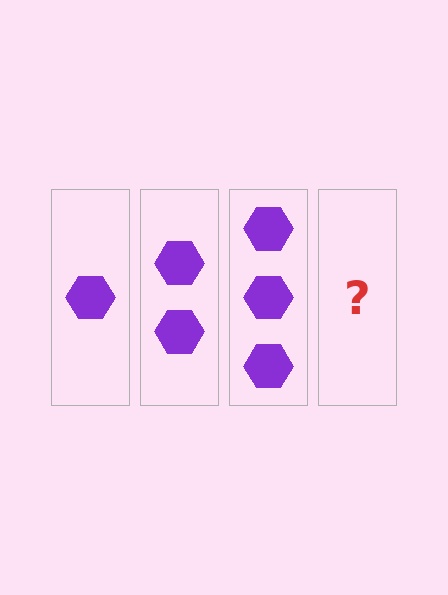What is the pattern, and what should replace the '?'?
The pattern is that each step adds one more hexagon. The '?' should be 4 hexagons.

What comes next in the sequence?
The next element should be 4 hexagons.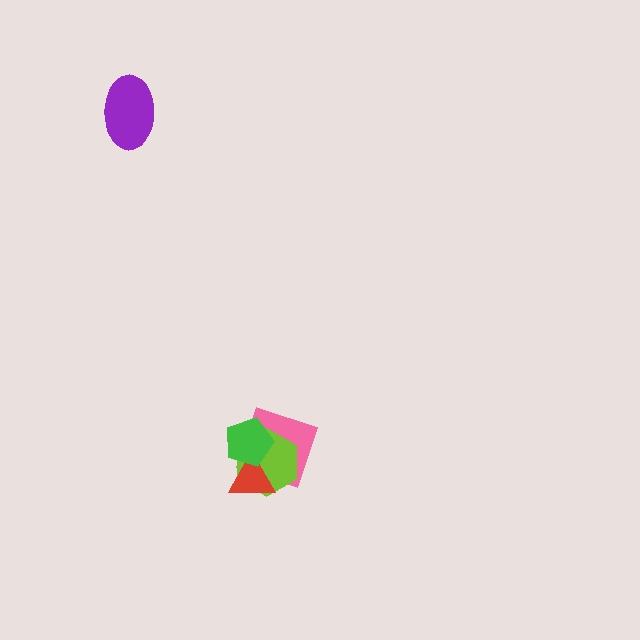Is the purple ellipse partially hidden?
No, no other shape covers it.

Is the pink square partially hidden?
Yes, it is partially covered by another shape.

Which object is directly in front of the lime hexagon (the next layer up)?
The red triangle is directly in front of the lime hexagon.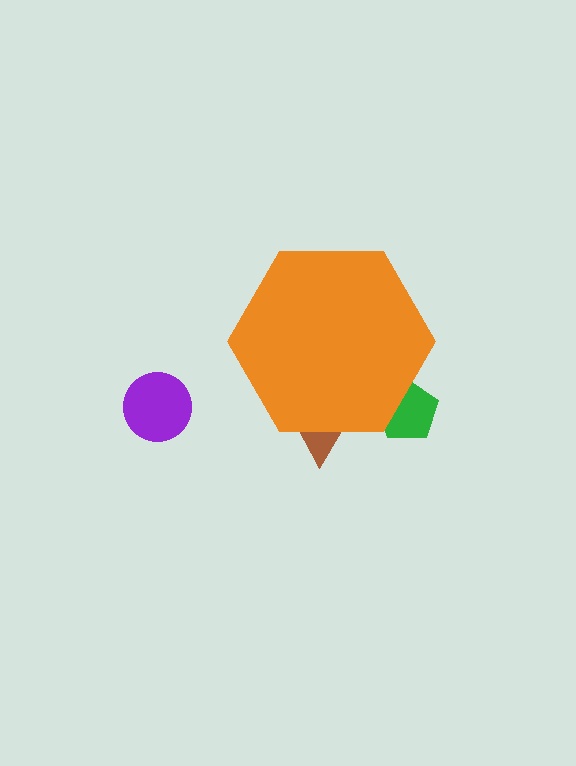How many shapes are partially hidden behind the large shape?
2 shapes are partially hidden.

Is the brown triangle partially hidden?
Yes, the brown triangle is partially hidden behind the orange hexagon.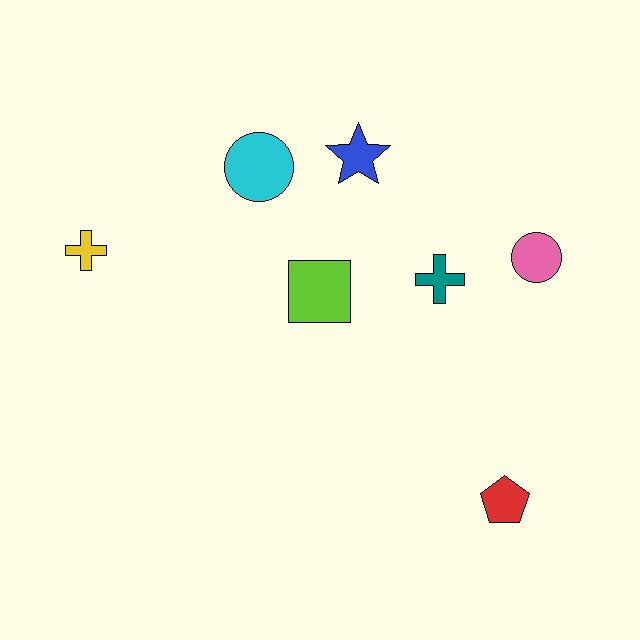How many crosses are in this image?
There are 2 crosses.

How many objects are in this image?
There are 7 objects.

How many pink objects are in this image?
There is 1 pink object.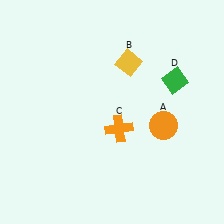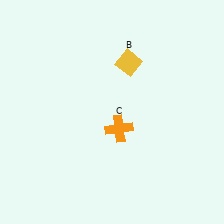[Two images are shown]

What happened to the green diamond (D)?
The green diamond (D) was removed in Image 2. It was in the top-right area of Image 1.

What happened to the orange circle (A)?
The orange circle (A) was removed in Image 2. It was in the bottom-right area of Image 1.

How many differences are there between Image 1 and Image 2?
There are 2 differences between the two images.